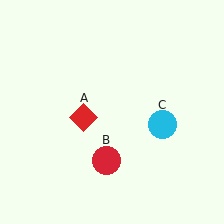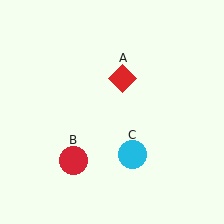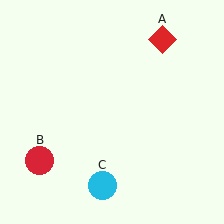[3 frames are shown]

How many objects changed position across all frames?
3 objects changed position: red diamond (object A), red circle (object B), cyan circle (object C).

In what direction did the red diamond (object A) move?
The red diamond (object A) moved up and to the right.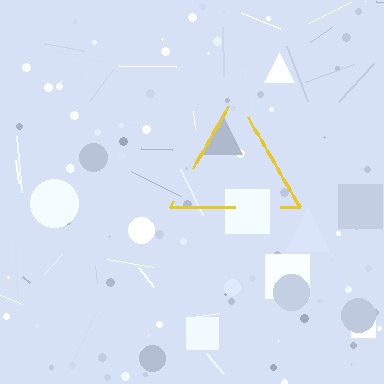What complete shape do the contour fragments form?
The contour fragments form a triangle.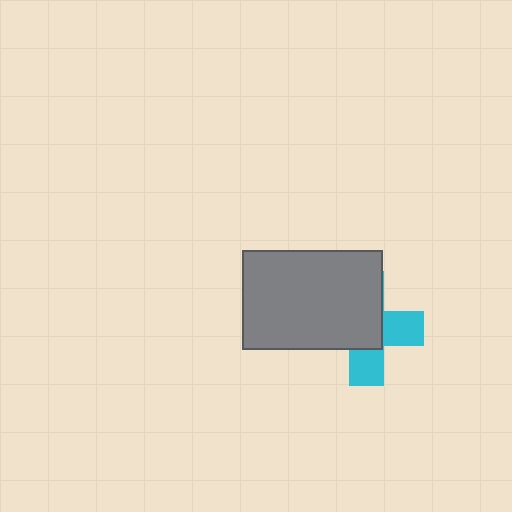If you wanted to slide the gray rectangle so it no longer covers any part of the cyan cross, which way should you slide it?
Slide it toward the upper-left — that is the most direct way to separate the two shapes.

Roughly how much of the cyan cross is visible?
A small part of it is visible (roughly 39%).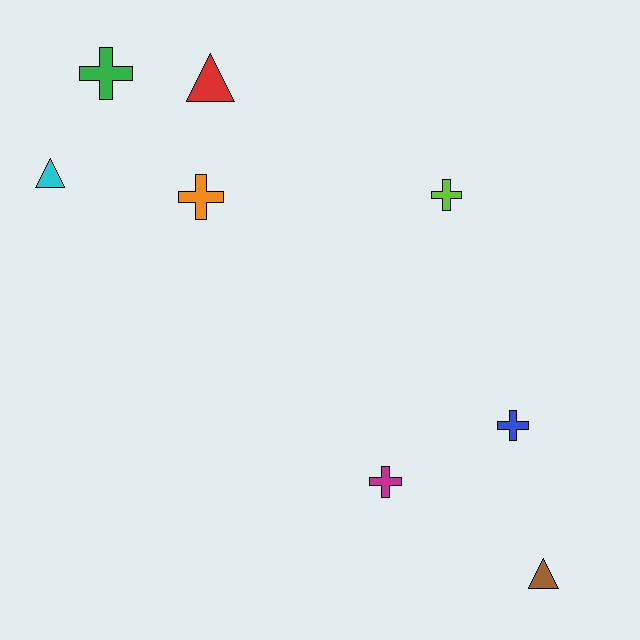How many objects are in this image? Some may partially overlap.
There are 8 objects.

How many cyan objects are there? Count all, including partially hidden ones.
There is 1 cyan object.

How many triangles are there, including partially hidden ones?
There are 3 triangles.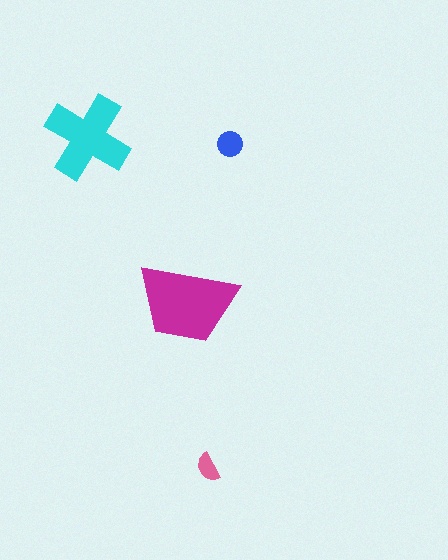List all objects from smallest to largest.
The pink semicircle, the blue circle, the cyan cross, the magenta trapezoid.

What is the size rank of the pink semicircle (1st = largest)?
4th.